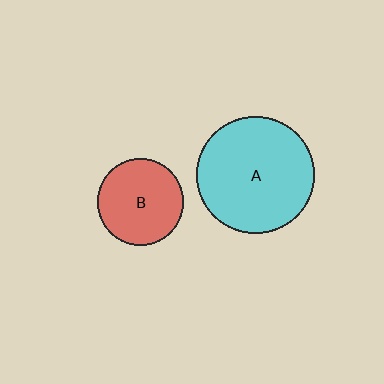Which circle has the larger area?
Circle A (cyan).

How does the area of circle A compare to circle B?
Approximately 1.8 times.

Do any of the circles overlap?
No, none of the circles overlap.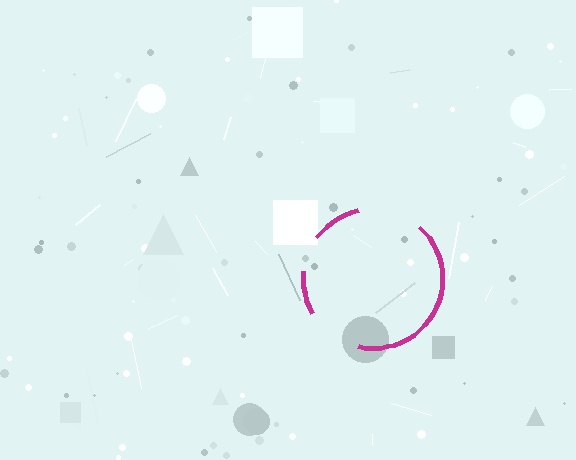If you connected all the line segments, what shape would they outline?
They would outline a circle.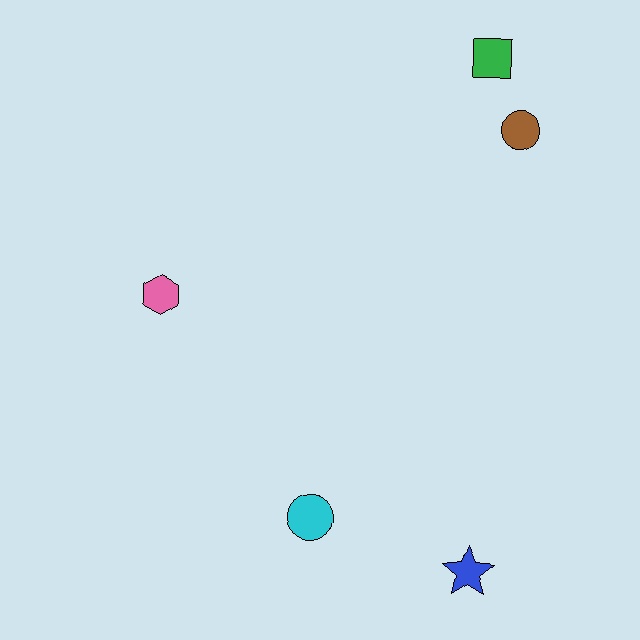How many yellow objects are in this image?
There are no yellow objects.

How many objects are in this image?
There are 5 objects.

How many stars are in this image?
There is 1 star.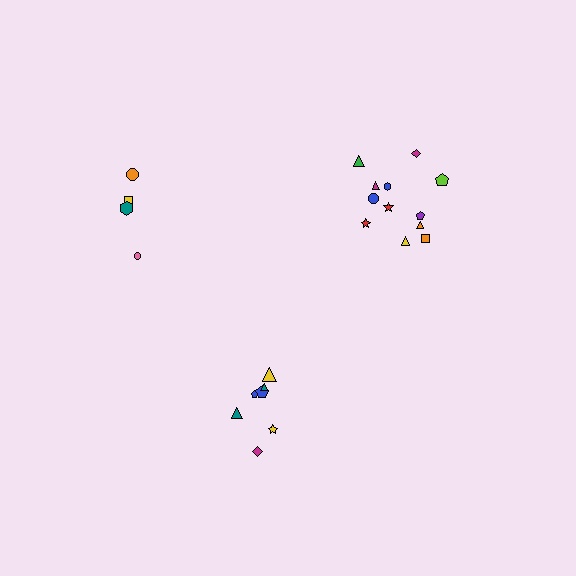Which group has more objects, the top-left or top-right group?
The top-right group.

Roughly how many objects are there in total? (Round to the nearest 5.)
Roughly 25 objects in total.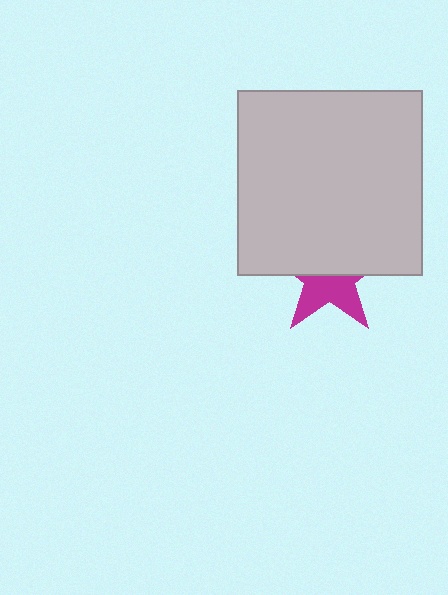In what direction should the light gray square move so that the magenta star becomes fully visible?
The light gray square should move up. That is the shortest direction to clear the overlap and leave the magenta star fully visible.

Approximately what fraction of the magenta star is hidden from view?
Roughly 55% of the magenta star is hidden behind the light gray square.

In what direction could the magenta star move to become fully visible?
The magenta star could move down. That would shift it out from behind the light gray square entirely.